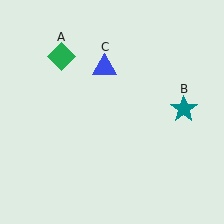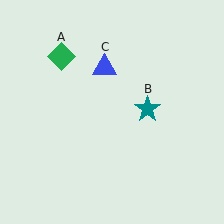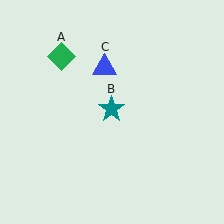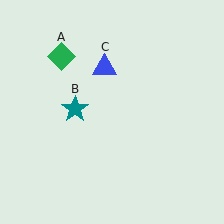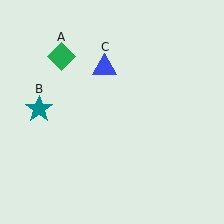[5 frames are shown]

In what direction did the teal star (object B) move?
The teal star (object B) moved left.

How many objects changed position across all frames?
1 object changed position: teal star (object B).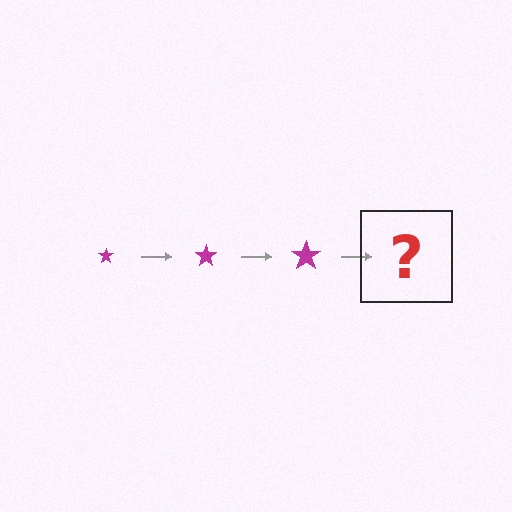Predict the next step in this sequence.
The next step is a magenta star, larger than the previous one.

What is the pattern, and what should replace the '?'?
The pattern is that the star gets progressively larger each step. The '?' should be a magenta star, larger than the previous one.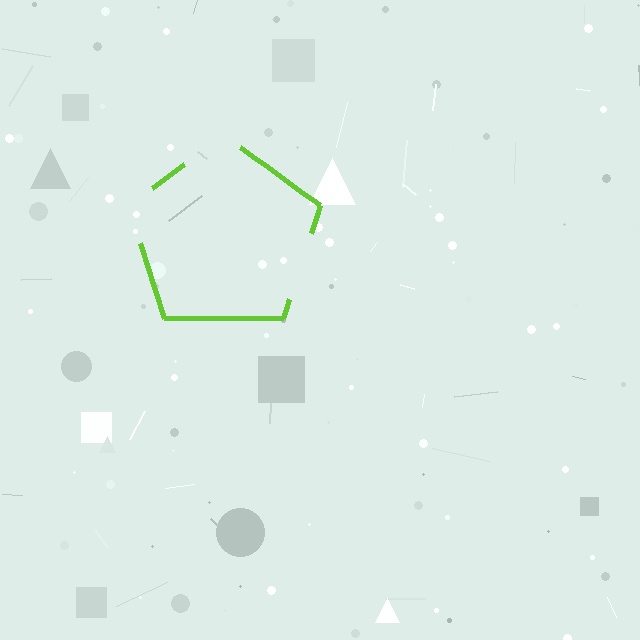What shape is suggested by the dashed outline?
The dashed outline suggests a pentagon.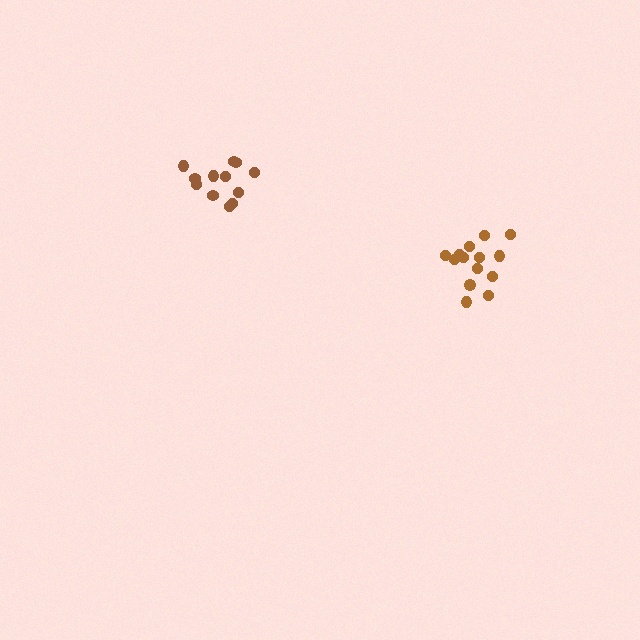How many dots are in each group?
Group 1: 14 dots, Group 2: 12 dots (26 total).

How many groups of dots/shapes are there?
There are 2 groups.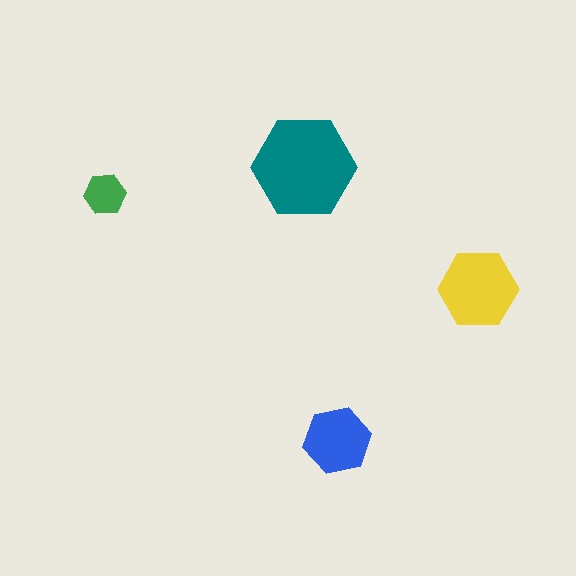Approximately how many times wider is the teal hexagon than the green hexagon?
About 2.5 times wider.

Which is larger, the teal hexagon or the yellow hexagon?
The teal one.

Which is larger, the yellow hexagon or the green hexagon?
The yellow one.